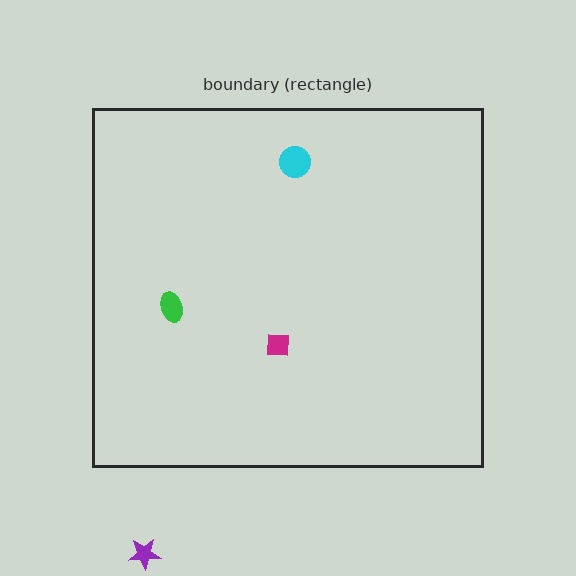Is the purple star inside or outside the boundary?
Outside.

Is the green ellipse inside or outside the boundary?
Inside.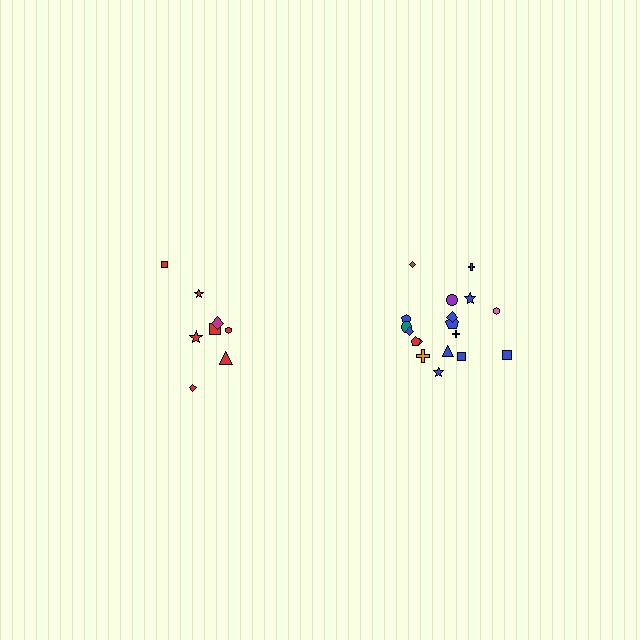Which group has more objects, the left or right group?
The right group.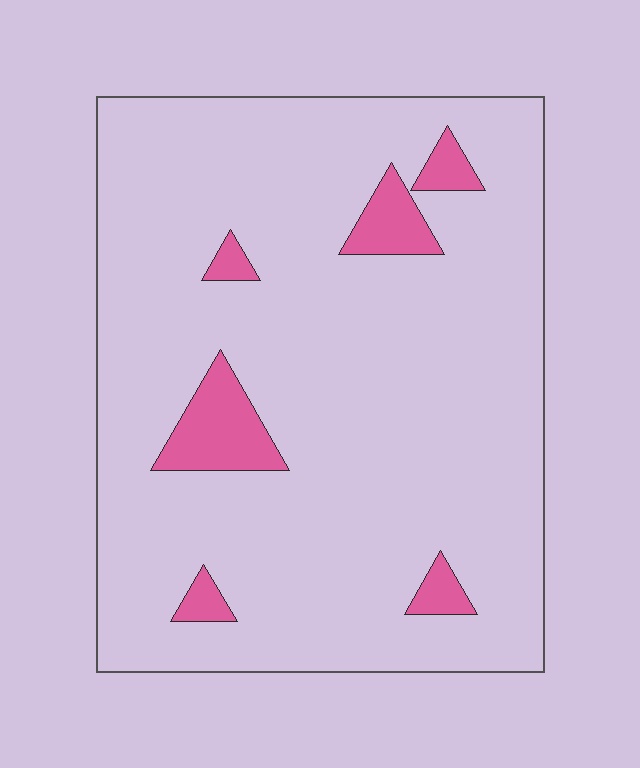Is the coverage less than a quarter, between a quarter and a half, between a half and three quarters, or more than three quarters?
Less than a quarter.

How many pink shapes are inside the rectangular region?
6.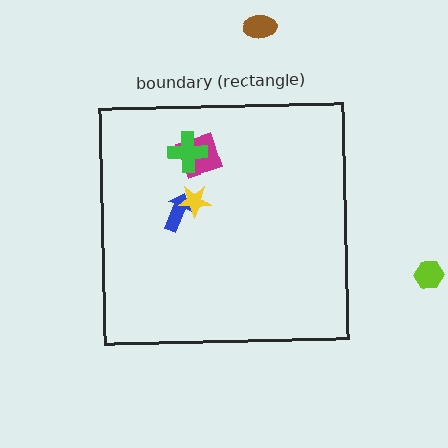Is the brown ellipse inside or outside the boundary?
Outside.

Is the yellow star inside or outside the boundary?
Inside.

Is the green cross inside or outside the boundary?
Inside.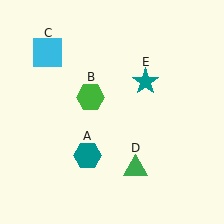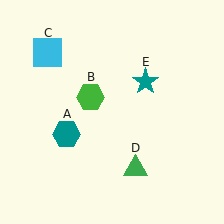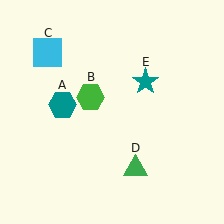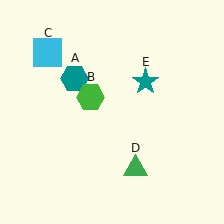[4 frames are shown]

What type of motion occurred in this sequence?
The teal hexagon (object A) rotated clockwise around the center of the scene.